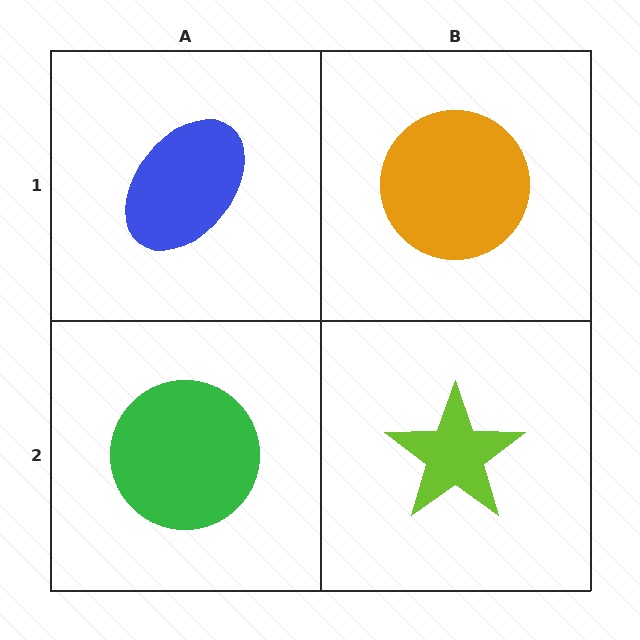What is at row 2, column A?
A green circle.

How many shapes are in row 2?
2 shapes.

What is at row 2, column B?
A lime star.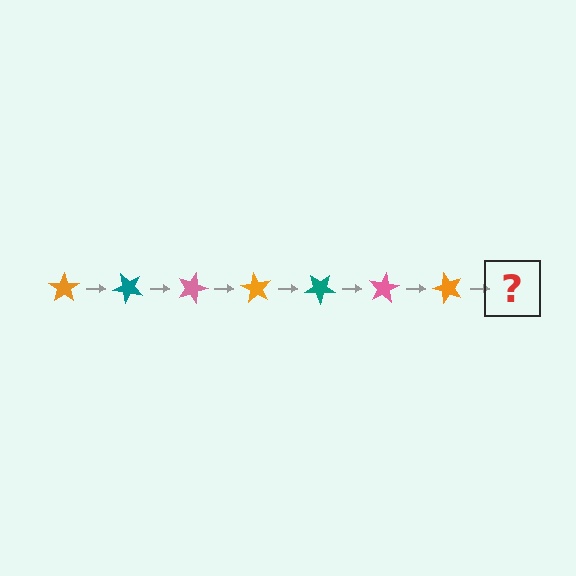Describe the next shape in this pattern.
It should be a teal star, rotated 315 degrees from the start.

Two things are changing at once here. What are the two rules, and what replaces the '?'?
The two rules are that it rotates 45 degrees each step and the color cycles through orange, teal, and pink. The '?' should be a teal star, rotated 315 degrees from the start.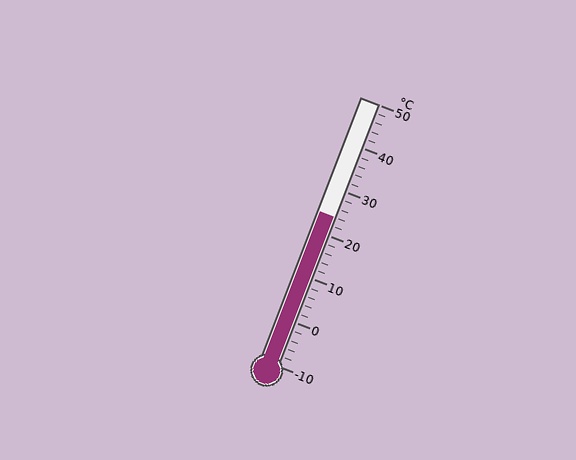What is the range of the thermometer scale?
The thermometer scale ranges from -10°C to 50°C.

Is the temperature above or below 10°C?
The temperature is above 10°C.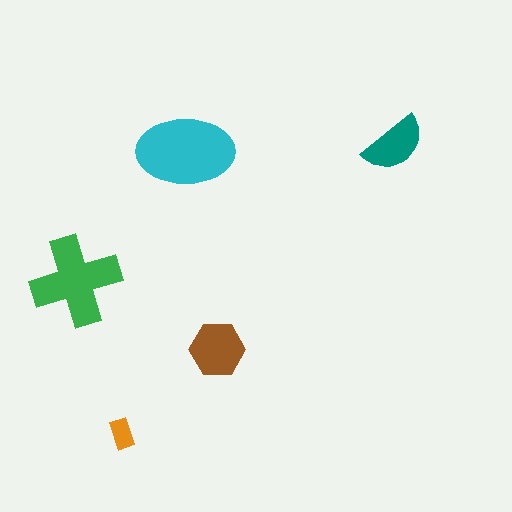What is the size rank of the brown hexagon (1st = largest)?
3rd.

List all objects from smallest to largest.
The orange rectangle, the teal semicircle, the brown hexagon, the green cross, the cyan ellipse.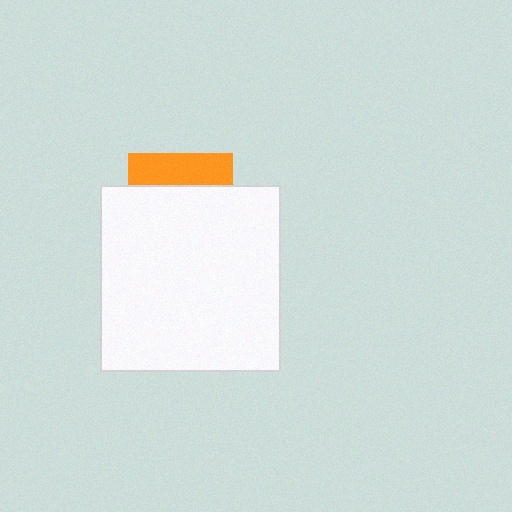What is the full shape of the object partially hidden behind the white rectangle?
The partially hidden object is an orange square.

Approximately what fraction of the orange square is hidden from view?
Roughly 69% of the orange square is hidden behind the white rectangle.